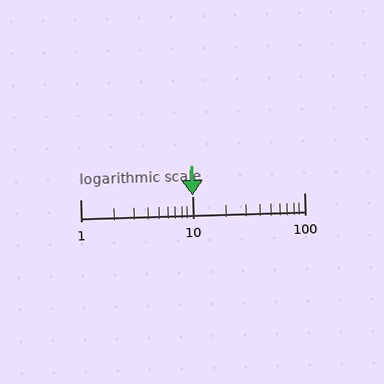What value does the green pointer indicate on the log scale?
The pointer indicates approximately 10.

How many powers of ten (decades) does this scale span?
The scale spans 2 decades, from 1 to 100.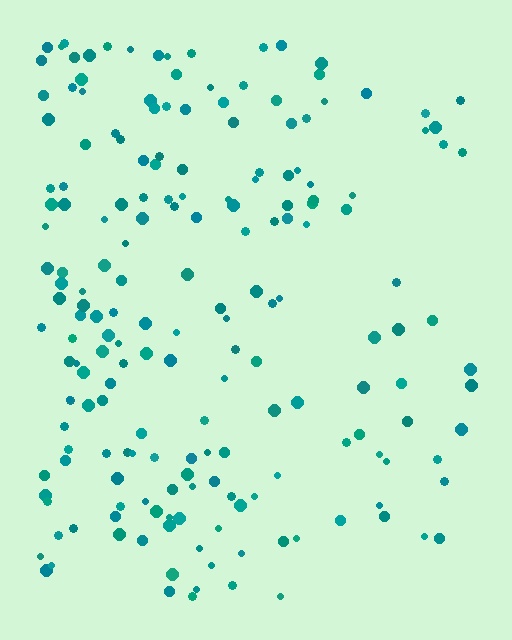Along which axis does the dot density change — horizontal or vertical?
Horizontal.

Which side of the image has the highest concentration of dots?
The left.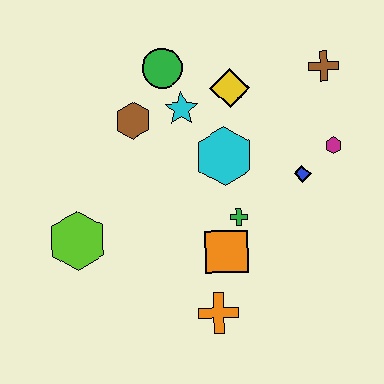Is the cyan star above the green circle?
No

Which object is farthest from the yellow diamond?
The orange cross is farthest from the yellow diamond.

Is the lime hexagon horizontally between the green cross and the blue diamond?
No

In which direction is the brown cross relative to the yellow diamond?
The brown cross is to the right of the yellow diamond.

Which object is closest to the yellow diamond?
The cyan star is closest to the yellow diamond.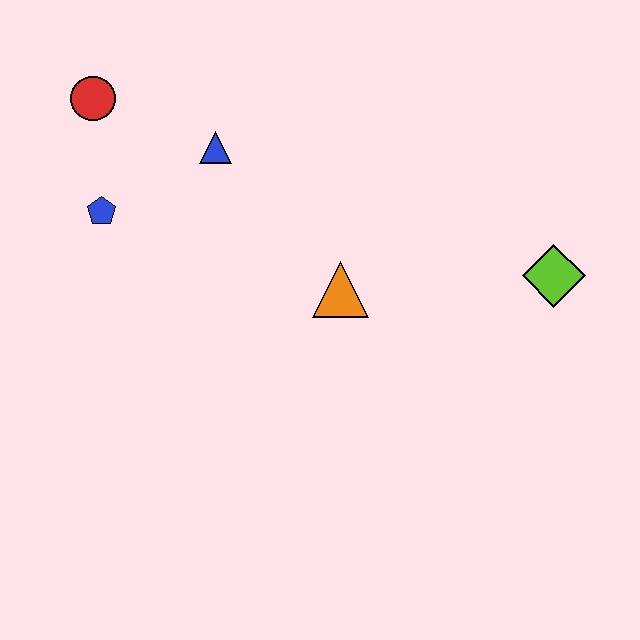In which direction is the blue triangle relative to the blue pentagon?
The blue triangle is to the right of the blue pentagon.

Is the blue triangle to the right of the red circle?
Yes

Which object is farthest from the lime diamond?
The red circle is farthest from the lime diamond.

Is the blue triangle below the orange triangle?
No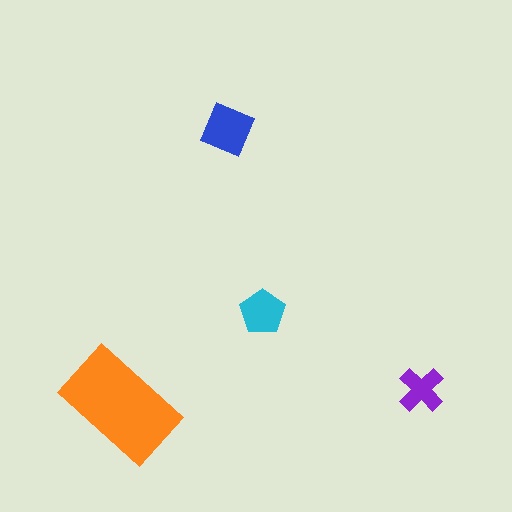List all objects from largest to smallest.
The orange rectangle, the blue diamond, the cyan pentagon, the purple cross.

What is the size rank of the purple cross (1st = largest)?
4th.